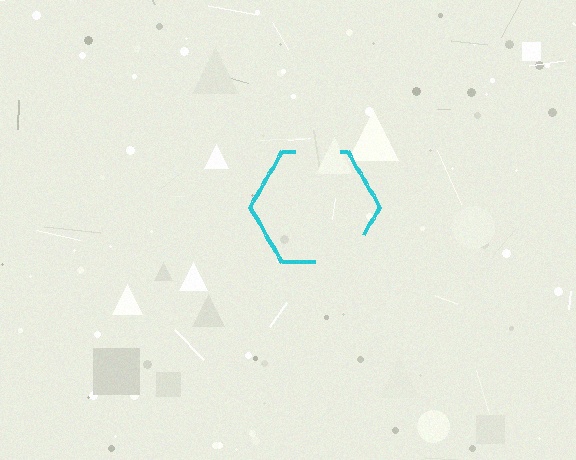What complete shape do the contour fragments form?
The contour fragments form a hexagon.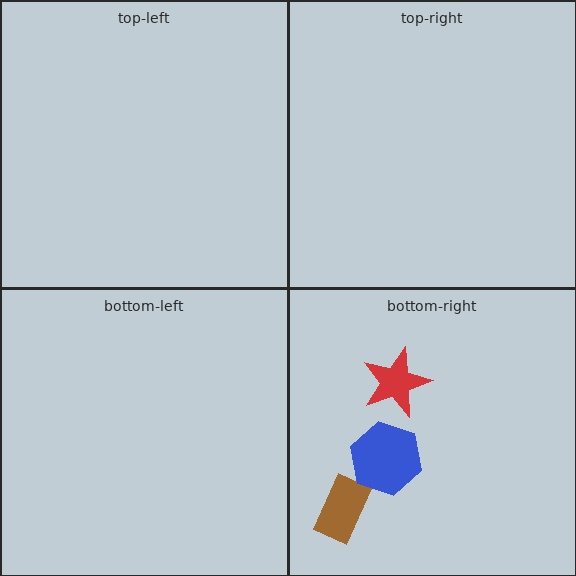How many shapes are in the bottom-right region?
3.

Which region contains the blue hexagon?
The bottom-right region.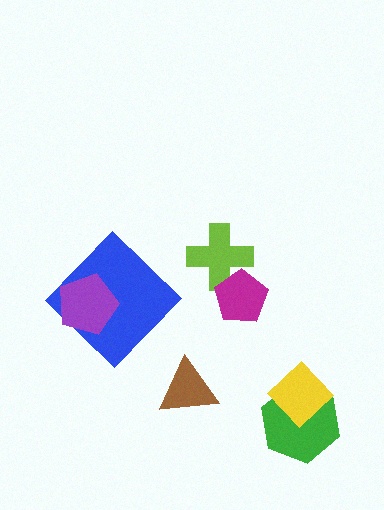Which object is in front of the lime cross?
The magenta pentagon is in front of the lime cross.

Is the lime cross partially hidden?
Yes, it is partially covered by another shape.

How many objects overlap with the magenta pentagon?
1 object overlaps with the magenta pentagon.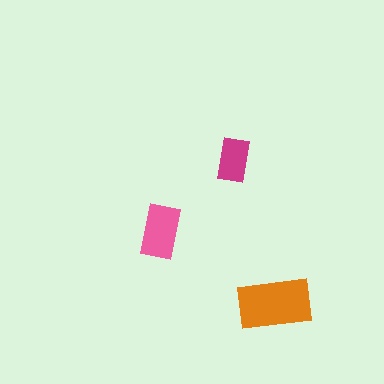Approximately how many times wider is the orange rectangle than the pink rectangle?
About 1.5 times wider.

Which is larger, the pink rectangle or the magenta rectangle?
The pink one.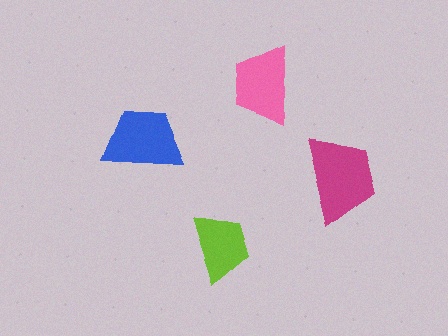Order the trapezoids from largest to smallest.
the magenta one, the blue one, the pink one, the lime one.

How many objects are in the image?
There are 4 objects in the image.